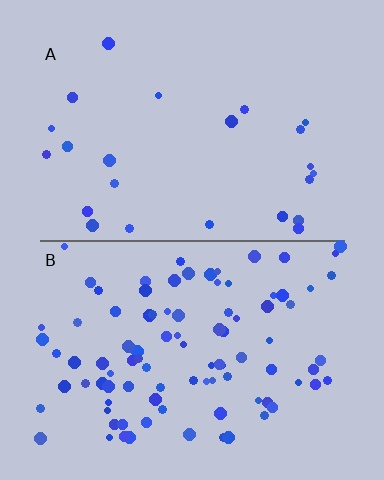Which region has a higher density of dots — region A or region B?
B (the bottom).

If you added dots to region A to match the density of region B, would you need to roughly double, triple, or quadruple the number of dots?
Approximately quadruple.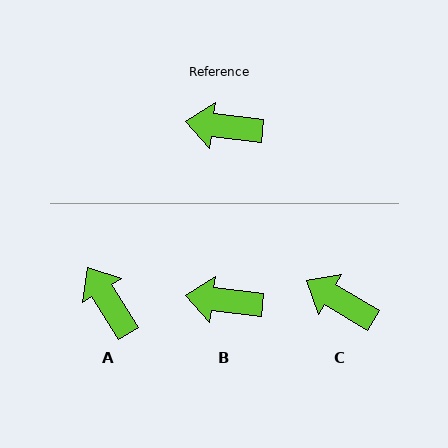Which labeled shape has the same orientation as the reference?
B.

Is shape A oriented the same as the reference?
No, it is off by about 52 degrees.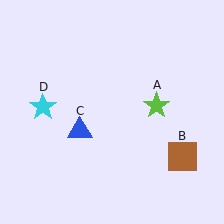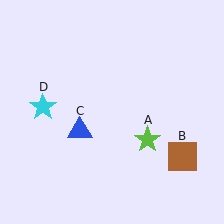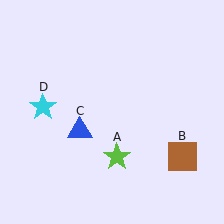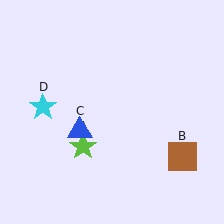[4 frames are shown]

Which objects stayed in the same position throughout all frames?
Brown square (object B) and blue triangle (object C) and cyan star (object D) remained stationary.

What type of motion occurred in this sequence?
The lime star (object A) rotated clockwise around the center of the scene.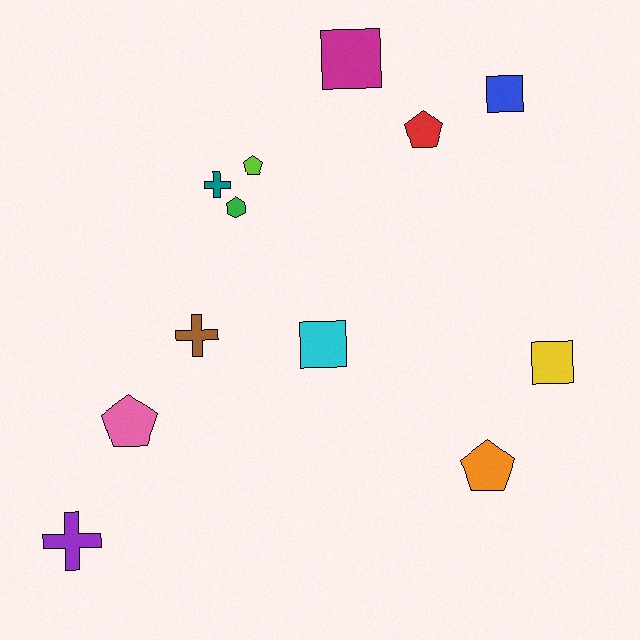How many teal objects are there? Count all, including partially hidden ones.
There is 1 teal object.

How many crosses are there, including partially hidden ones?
There are 3 crosses.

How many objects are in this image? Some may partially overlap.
There are 12 objects.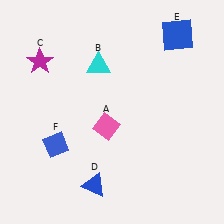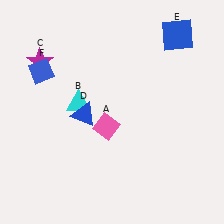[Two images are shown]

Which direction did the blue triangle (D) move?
The blue triangle (D) moved up.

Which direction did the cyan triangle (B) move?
The cyan triangle (B) moved down.